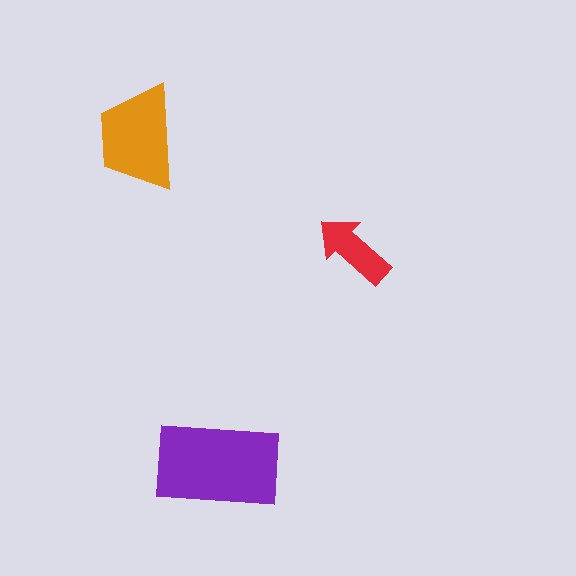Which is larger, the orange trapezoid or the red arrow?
The orange trapezoid.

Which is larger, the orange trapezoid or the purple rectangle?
The purple rectangle.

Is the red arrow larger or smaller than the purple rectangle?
Smaller.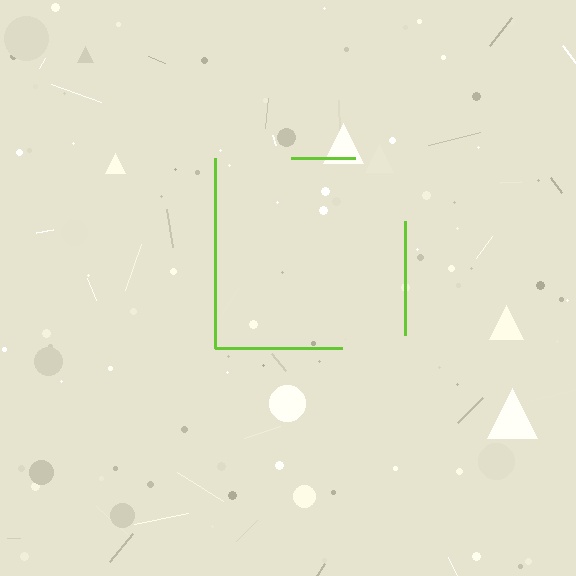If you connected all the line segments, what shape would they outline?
They would outline a square.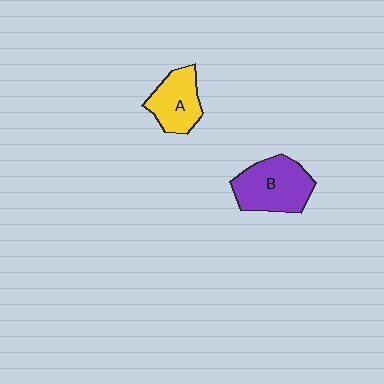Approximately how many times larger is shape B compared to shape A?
Approximately 1.4 times.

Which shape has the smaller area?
Shape A (yellow).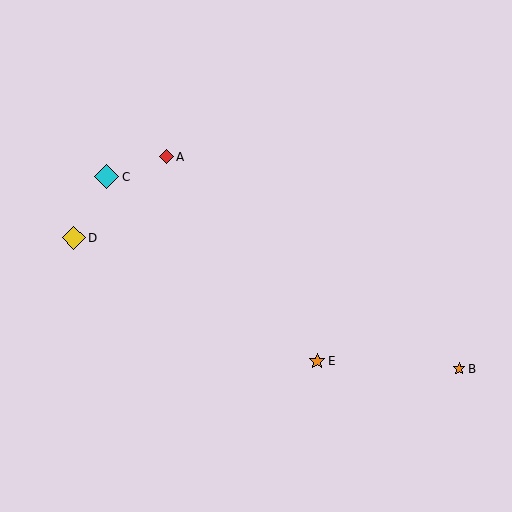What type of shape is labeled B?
Shape B is an orange star.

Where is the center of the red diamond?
The center of the red diamond is at (166, 157).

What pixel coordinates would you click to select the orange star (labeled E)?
Click at (317, 361) to select the orange star E.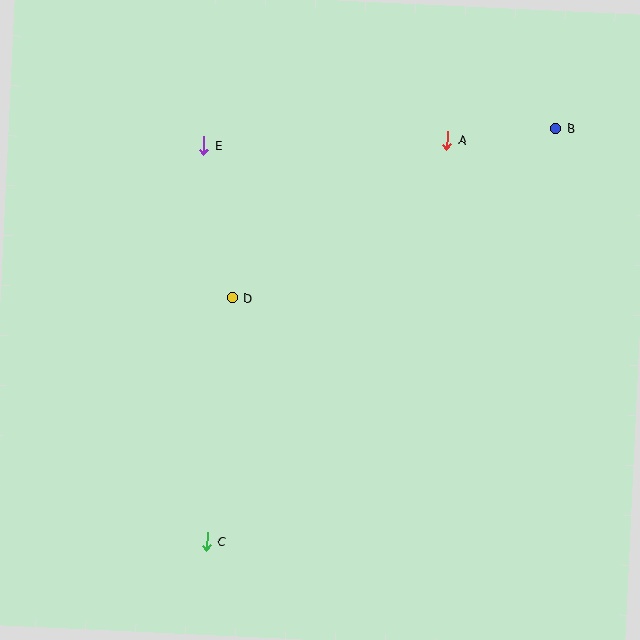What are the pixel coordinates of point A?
Point A is at (447, 140).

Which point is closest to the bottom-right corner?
Point C is closest to the bottom-right corner.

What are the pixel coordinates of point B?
Point B is at (556, 128).